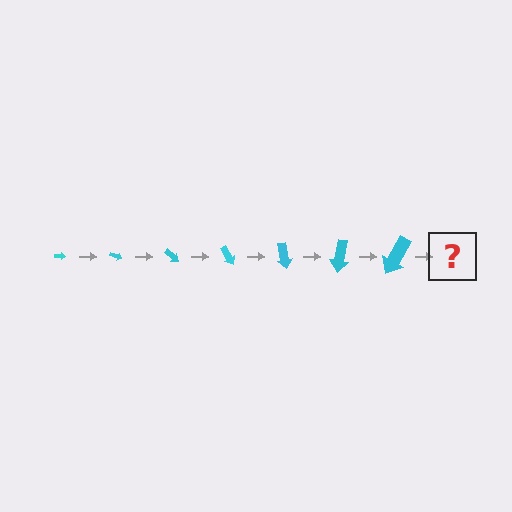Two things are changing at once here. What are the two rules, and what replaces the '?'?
The two rules are that the arrow grows larger each step and it rotates 20 degrees each step. The '?' should be an arrow, larger than the previous one and rotated 140 degrees from the start.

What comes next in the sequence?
The next element should be an arrow, larger than the previous one and rotated 140 degrees from the start.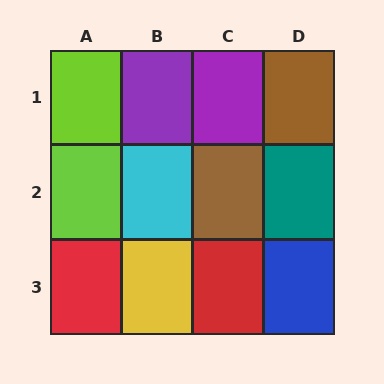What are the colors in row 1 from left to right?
Lime, purple, purple, brown.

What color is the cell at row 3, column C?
Red.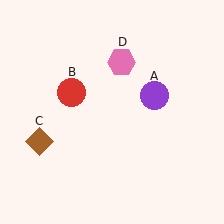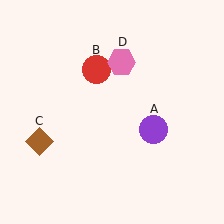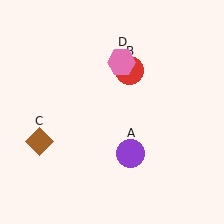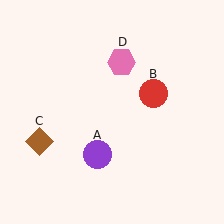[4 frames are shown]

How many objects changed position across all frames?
2 objects changed position: purple circle (object A), red circle (object B).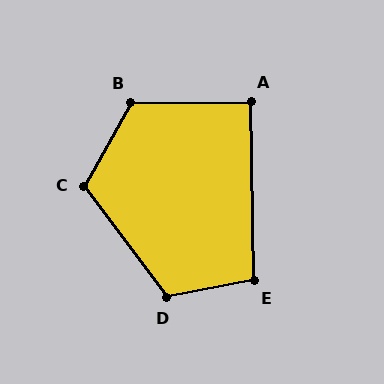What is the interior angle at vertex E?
Approximately 100 degrees (obtuse).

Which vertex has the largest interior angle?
B, at approximately 120 degrees.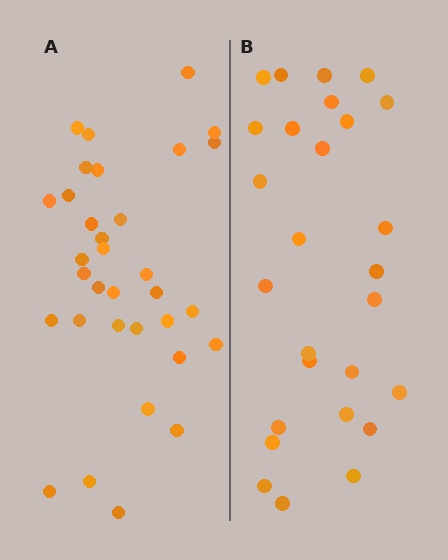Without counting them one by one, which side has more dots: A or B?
Region A (the left region) has more dots.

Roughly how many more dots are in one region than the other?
Region A has about 6 more dots than region B.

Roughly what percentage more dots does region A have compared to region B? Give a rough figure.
About 20% more.